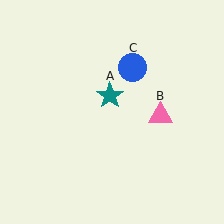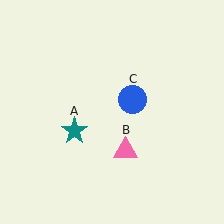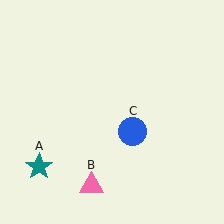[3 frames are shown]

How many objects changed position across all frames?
3 objects changed position: teal star (object A), pink triangle (object B), blue circle (object C).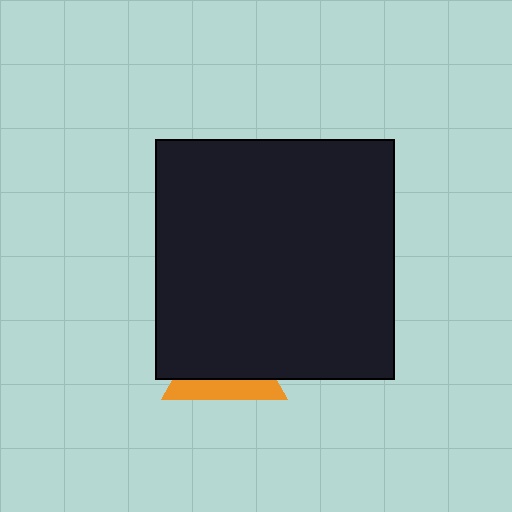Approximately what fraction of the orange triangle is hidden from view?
Roughly 67% of the orange triangle is hidden behind the black square.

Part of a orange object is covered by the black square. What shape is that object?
It is a triangle.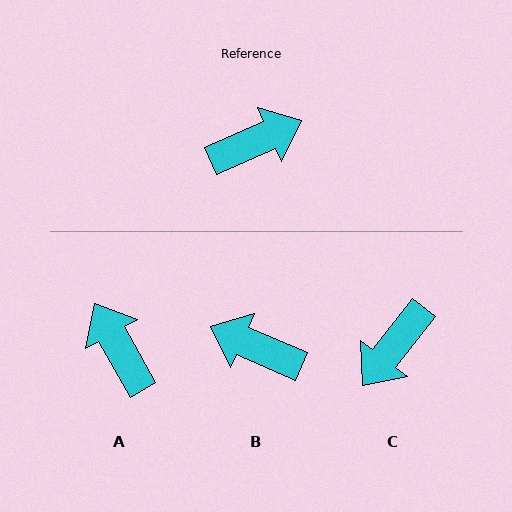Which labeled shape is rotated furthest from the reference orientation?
C, about 152 degrees away.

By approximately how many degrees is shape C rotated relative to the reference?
Approximately 152 degrees clockwise.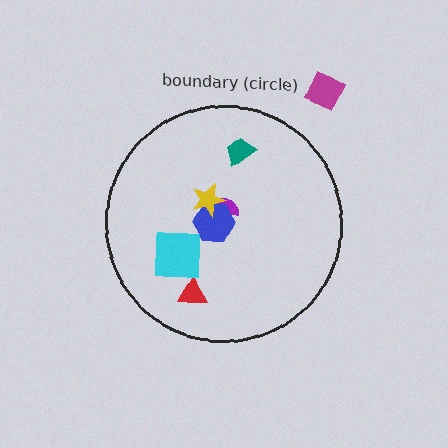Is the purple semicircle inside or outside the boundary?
Inside.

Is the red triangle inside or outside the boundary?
Inside.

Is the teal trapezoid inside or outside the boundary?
Inside.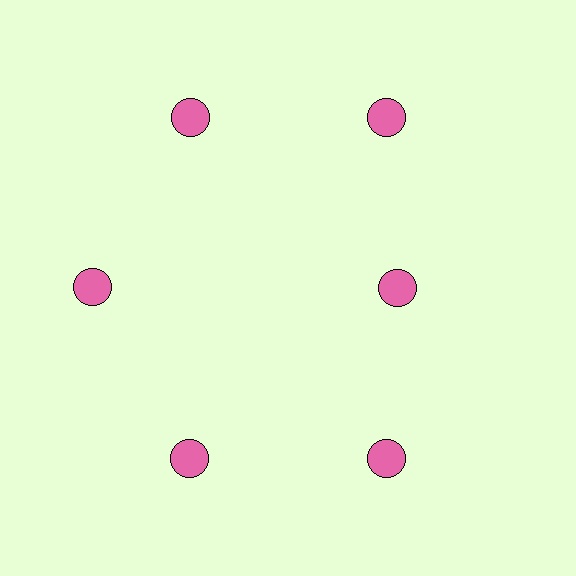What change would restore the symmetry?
The symmetry would be restored by moving it outward, back onto the ring so that all 6 circles sit at equal angles and equal distance from the center.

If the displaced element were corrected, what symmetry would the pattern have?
It would have 6-fold rotational symmetry — the pattern would map onto itself every 60 degrees.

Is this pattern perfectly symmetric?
No. The 6 pink circles are arranged in a ring, but one element near the 3 o'clock position is pulled inward toward the center, breaking the 6-fold rotational symmetry.